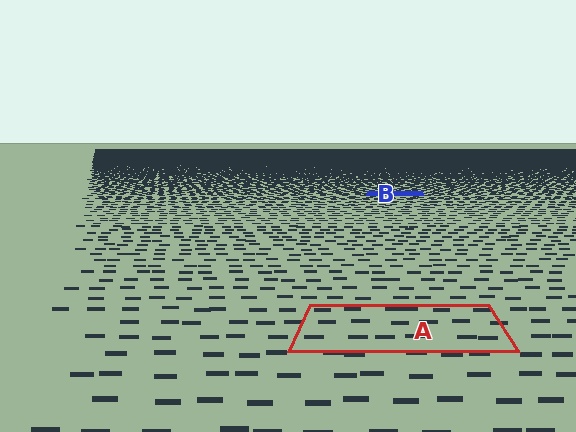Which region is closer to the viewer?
Region A is closer. The texture elements there are larger and more spread out.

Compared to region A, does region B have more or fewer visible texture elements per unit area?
Region B has more texture elements per unit area — they are packed more densely because it is farther away.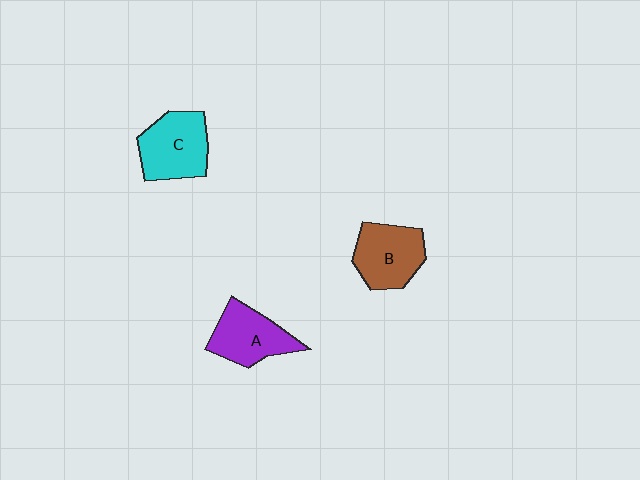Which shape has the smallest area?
Shape A (purple).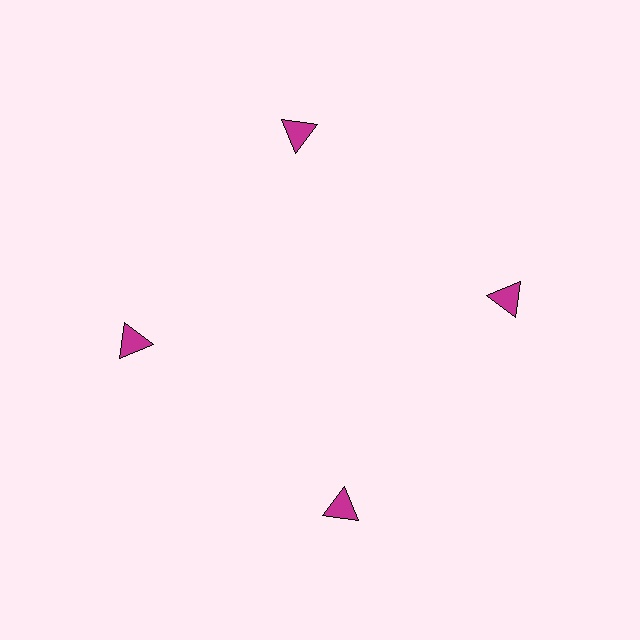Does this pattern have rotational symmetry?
Yes, this pattern has 4-fold rotational symmetry. It looks the same after rotating 90 degrees around the center.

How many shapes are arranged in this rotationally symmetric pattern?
There are 4 shapes, arranged in 4 groups of 1.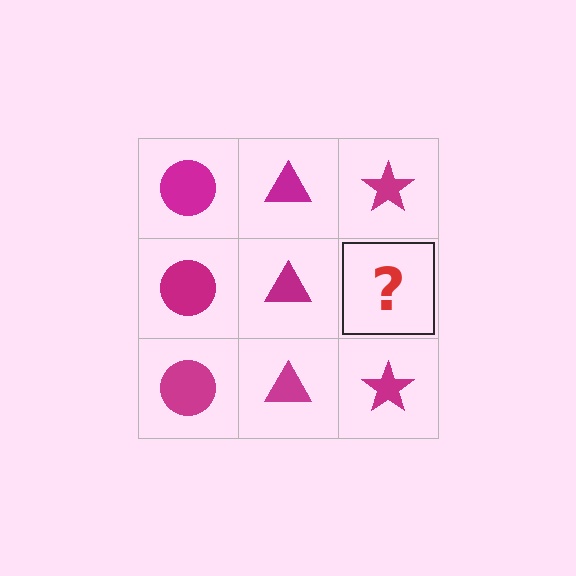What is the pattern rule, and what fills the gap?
The rule is that each column has a consistent shape. The gap should be filled with a magenta star.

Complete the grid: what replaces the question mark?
The question mark should be replaced with a magenta star.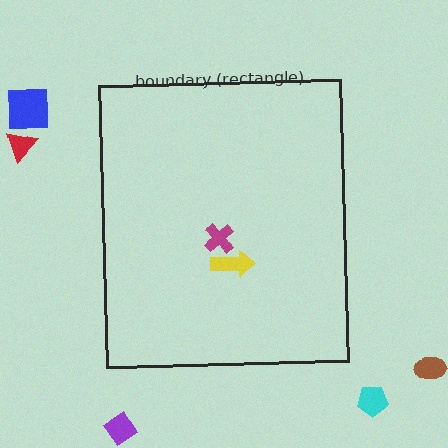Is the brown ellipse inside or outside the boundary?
Outside.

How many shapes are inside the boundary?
2 inside, 5 outside.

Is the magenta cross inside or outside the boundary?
Inside.